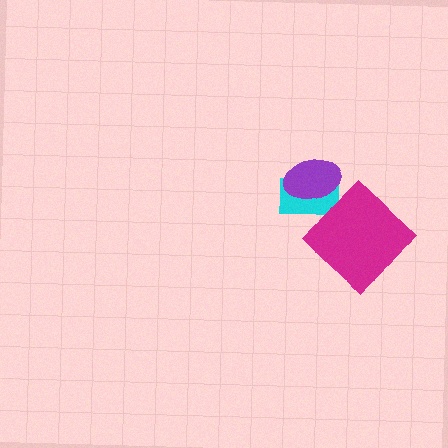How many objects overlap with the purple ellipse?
1 object overlaps with the purple ellipse.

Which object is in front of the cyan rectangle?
The purple ellipse is in front of the cyan rectangle.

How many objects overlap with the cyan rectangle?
1 object overlaps with the cyan rectangle.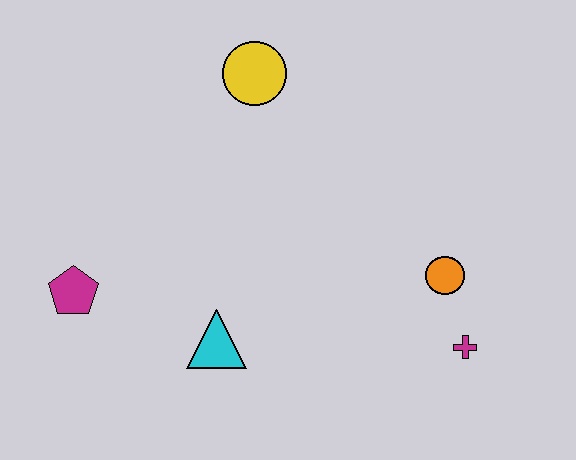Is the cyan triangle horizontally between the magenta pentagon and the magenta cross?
Yes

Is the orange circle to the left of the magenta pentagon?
No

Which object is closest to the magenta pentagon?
The cyan triangle is closest to the magenta pentagon.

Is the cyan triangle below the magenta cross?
No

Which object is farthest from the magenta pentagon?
The magenta cross is farthest from the magenta pentagon.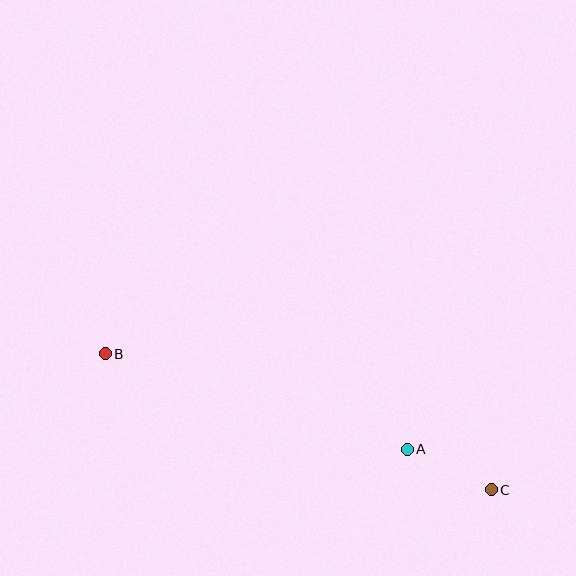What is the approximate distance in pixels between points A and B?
The distance between A and B is approximately 317 pixels.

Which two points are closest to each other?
Points A and C are closest to each other.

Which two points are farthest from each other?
Points B and C are farthest from each other.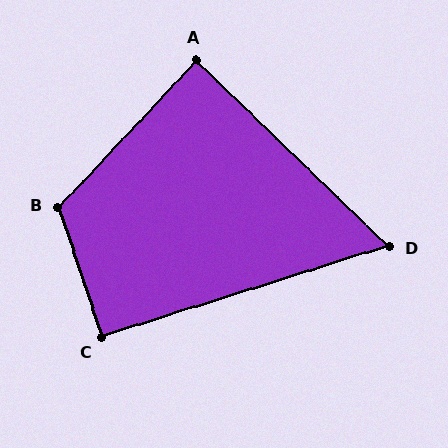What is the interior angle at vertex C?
Approximately 91 degrees (approximately right).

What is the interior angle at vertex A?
Approximately 89 degrees (approximately right).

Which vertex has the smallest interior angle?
D, at approximately 62 degrees.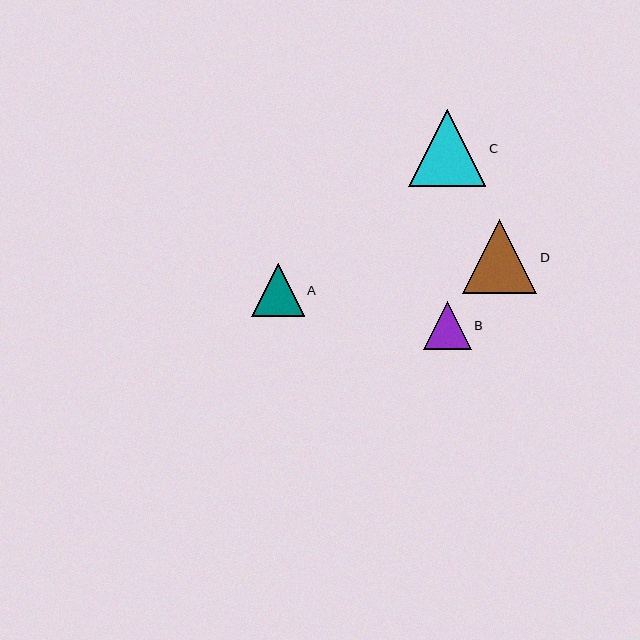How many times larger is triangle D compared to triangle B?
Triangle D is approximately 1.5 times the size of triangle B.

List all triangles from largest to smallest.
From largest to smallest: C, D, A, B.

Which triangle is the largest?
Triangle C is the largest with a size of approximately 77 pixels.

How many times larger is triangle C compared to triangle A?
Triangle C is approximately 1.5 times the size of triangle A.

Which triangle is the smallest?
Triangle B is the smallest with a size of approximately 48 pixels.